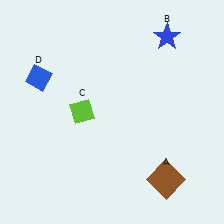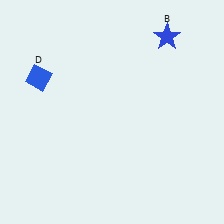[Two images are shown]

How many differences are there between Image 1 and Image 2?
There are 2 differences between the two images.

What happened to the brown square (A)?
The brown square (A) was removed in Image 2. It was in the bottom-right area of Image 1.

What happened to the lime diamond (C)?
The lime diamond (C) was removed in Image 2. It was in the top-left area of Image 1.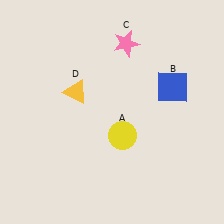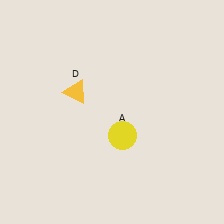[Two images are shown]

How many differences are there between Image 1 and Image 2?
There are 2 differences between the two images.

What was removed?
The pink star (C), the blue square (B) were removed in Image 2.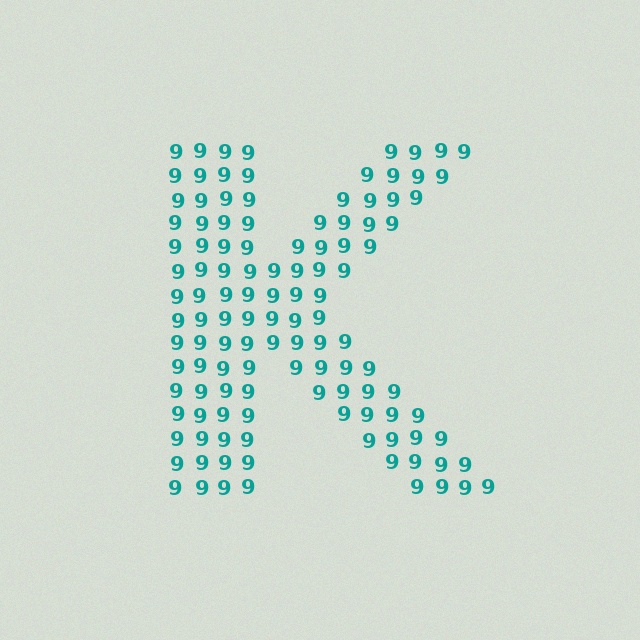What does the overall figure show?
The overall figure shows the letter K.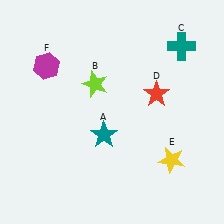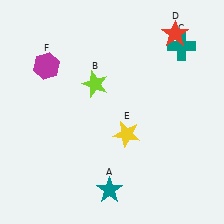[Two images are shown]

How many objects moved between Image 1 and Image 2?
3 objects moved between the two images.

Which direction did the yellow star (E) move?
The yellow star (E) moved left.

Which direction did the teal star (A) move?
The teal star (A) moved down.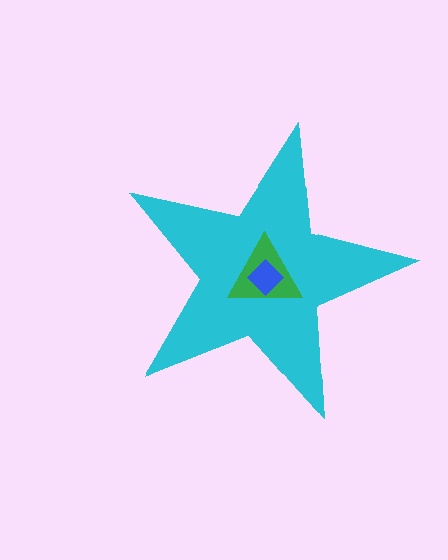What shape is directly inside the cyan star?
The green triangle.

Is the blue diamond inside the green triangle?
Yes.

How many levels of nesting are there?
3.